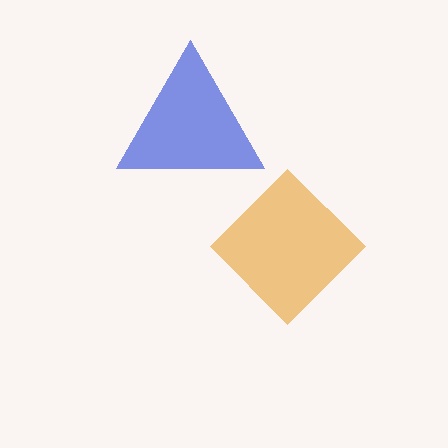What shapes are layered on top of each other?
The layered shapes are: a blue triangle, an orange diamond.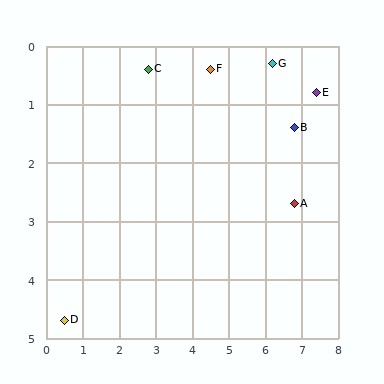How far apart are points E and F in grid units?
Points E and F are about 2.9 grid units apart.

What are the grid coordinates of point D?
Point D is at approximately (0.5, 4.7).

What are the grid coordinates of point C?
Point C is at approximately (2.8, 0.4).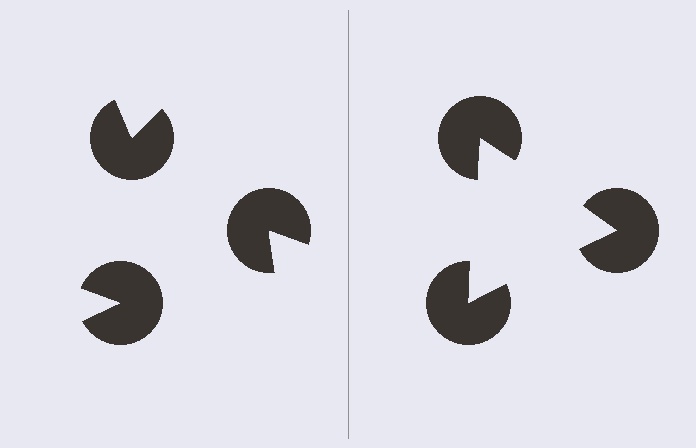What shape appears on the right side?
An illusory triangle.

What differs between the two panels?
The pac-man discs are positioned identically on both sides; only the wedge orientations differ. On the right they align to a triangle; on the left they are misaligned.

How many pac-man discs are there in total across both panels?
6 — 3 on each side.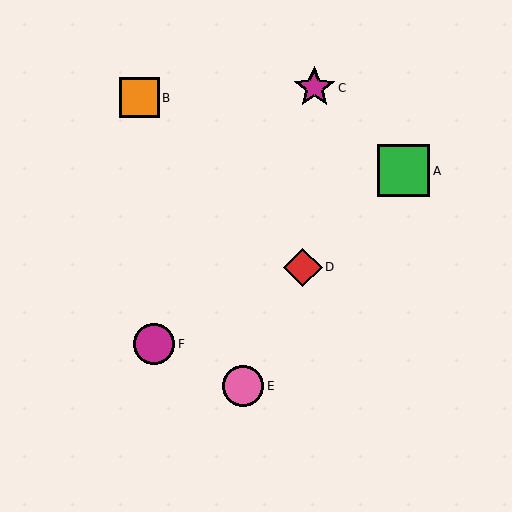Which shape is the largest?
The green square (labeled A) is the largest.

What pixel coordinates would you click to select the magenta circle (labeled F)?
Click at (154, 344) to select the magenta circle F.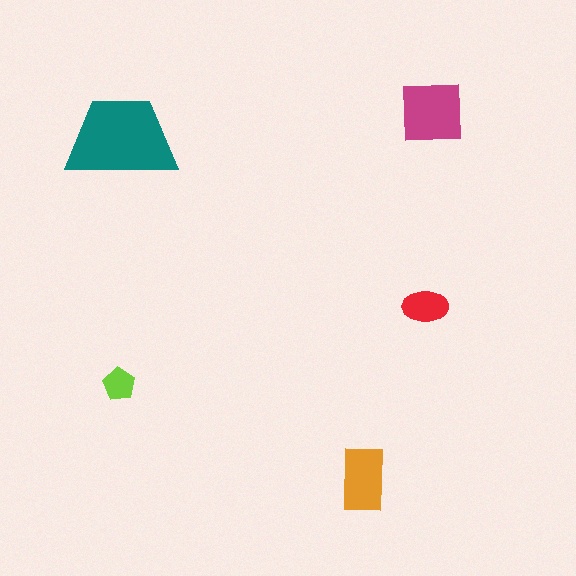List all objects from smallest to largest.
The lime pentagon, the red ellipse, the orange rectangle, the magenta square, the teal trapezoid.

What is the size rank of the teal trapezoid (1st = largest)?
1st.